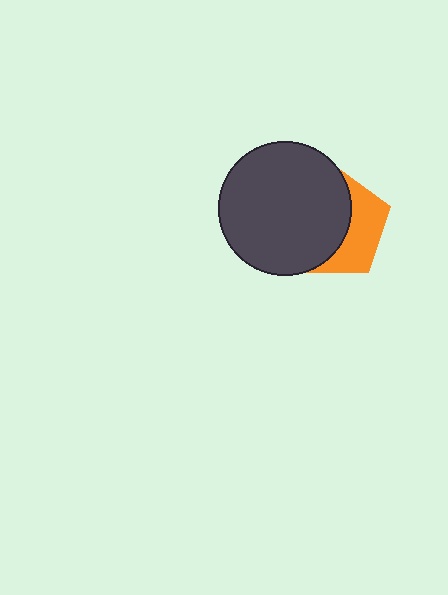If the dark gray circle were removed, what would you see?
You would see the complete orange pentagon.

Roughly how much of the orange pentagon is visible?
A small part of it is visible (roughly 40%).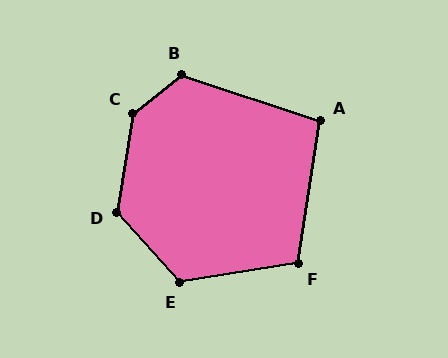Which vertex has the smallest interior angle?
A, at approximately 100 degrees.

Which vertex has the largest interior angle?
C, at approximately 137 degrees.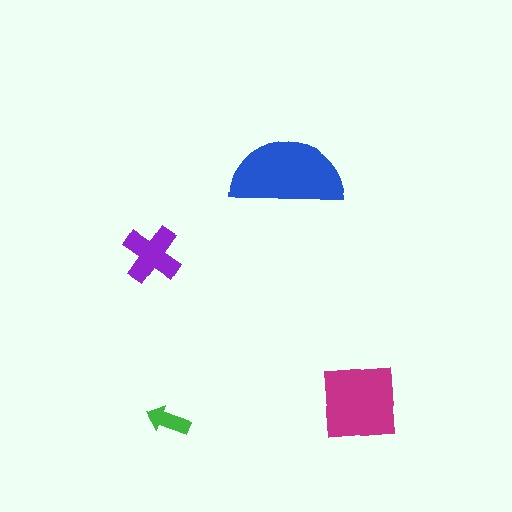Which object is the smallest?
The green arrow.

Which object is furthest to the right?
The magenta square is rightmost.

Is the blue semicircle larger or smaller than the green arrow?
Larger.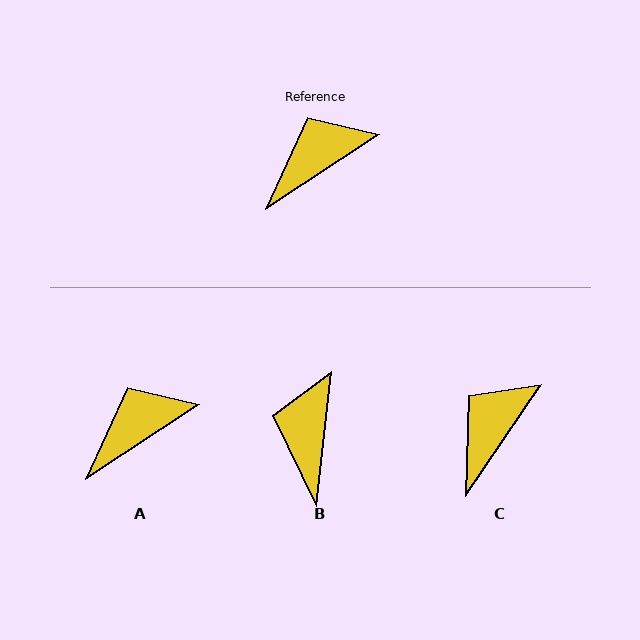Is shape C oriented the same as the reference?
No, it is off by about 23 degrees.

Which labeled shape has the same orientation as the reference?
A.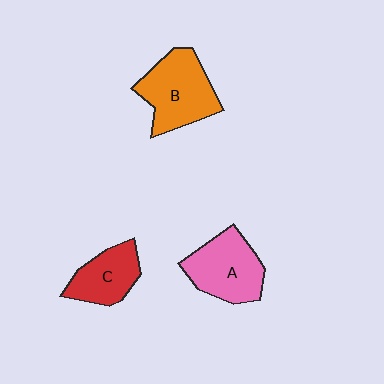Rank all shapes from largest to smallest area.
From largest to smallest: B (orange), A (pink), C (red).